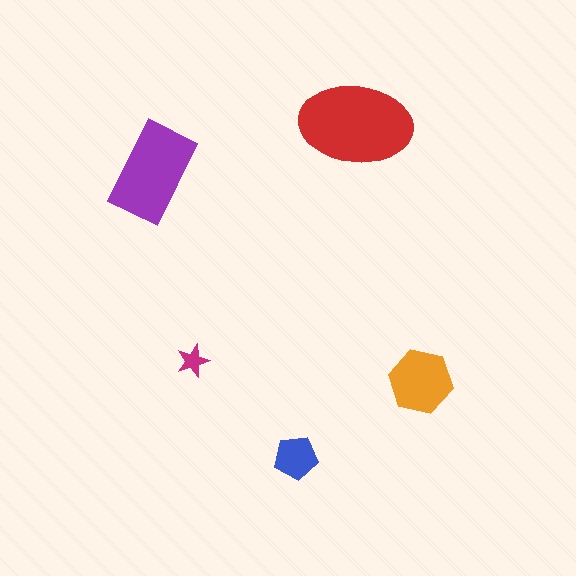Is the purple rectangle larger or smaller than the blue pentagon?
Larger.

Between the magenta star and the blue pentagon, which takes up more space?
The blue pentagon.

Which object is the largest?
The red ellipse.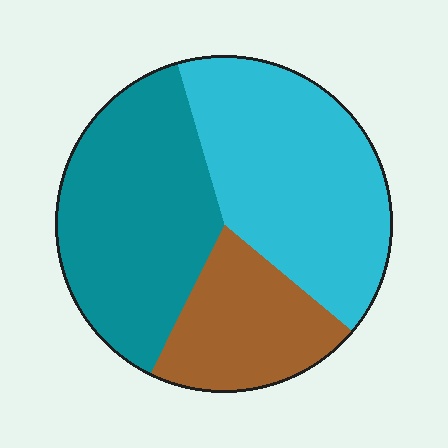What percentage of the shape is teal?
Teal covers 38% of the shape.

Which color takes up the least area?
Brown, at roughly 20%.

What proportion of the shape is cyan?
Cyan covers around 40% of the shape.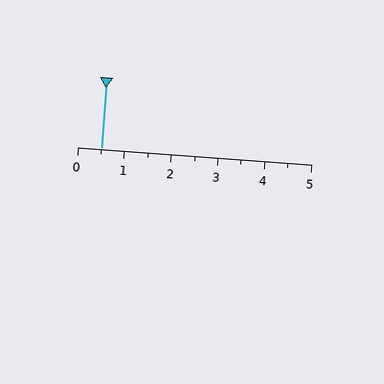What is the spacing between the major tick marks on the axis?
The major ticks are spaced 1 apart.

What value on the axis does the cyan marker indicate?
The marker indicates approximately 0.5.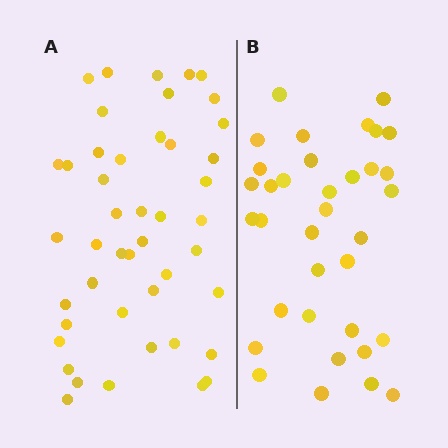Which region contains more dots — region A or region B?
Region A (the left region) has more dots.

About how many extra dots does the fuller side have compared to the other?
Region A has roughly 10 or so more dots than region B.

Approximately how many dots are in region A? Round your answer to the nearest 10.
About 40 dots. (The exact count is 45, which rounds to 40.)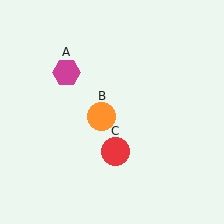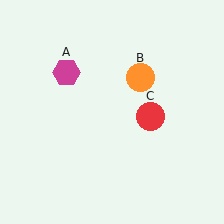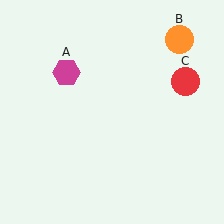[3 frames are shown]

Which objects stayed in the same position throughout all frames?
Magenta hexagon (object A) remained stationary.